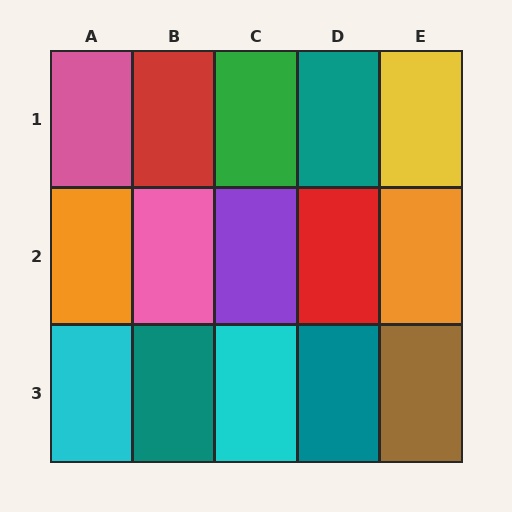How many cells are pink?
2 cells are pink.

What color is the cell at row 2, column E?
Orange.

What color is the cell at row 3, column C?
Cyan.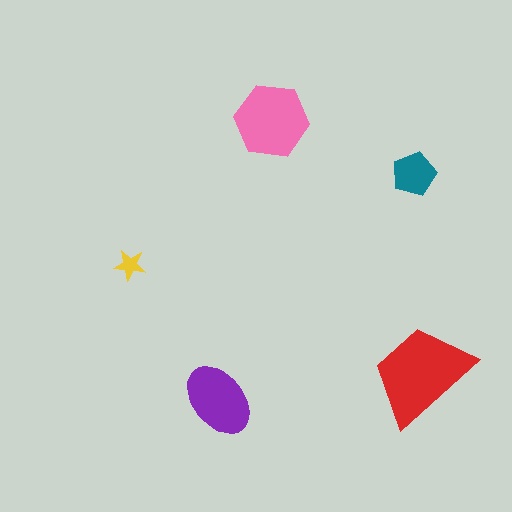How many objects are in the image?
There are 5 objects in the image.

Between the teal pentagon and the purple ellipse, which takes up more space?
The purple ellipse.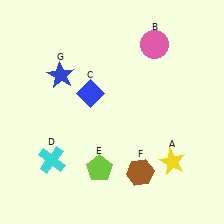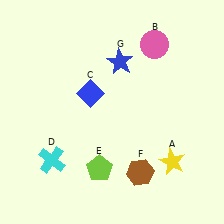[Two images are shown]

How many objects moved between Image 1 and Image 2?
1 object moved between the two images.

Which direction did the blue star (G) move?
The blue star (G) moved right.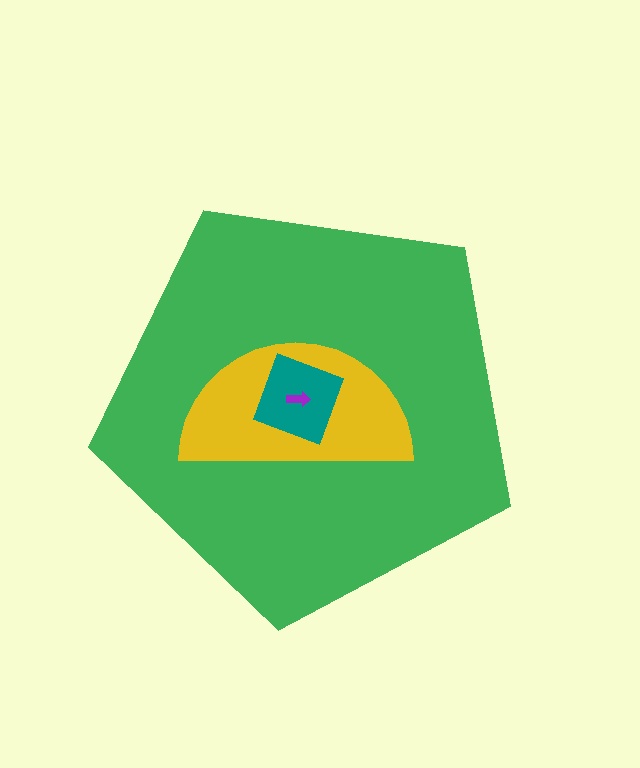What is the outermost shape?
The green pentagon.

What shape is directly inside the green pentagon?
The yellow semicircle.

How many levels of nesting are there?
4.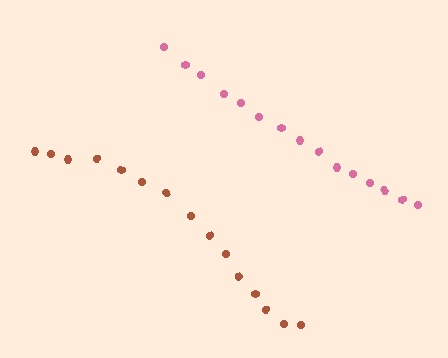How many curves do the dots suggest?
There are 2 distinct paths.